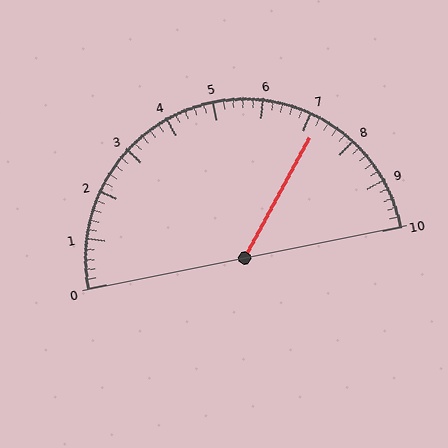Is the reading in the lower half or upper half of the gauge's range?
The reading is in the upper half of the range (0 to 10).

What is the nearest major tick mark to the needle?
The nearest major tick mark is 7.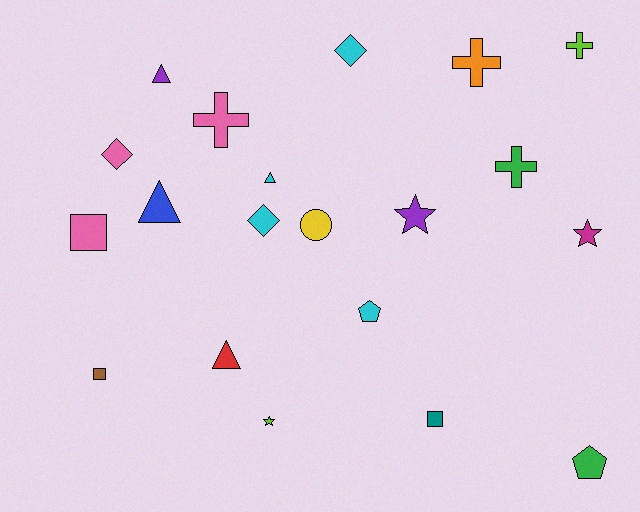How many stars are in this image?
There are 3 stars.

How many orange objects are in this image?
There is 1 orange object.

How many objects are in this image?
There are 20 objects.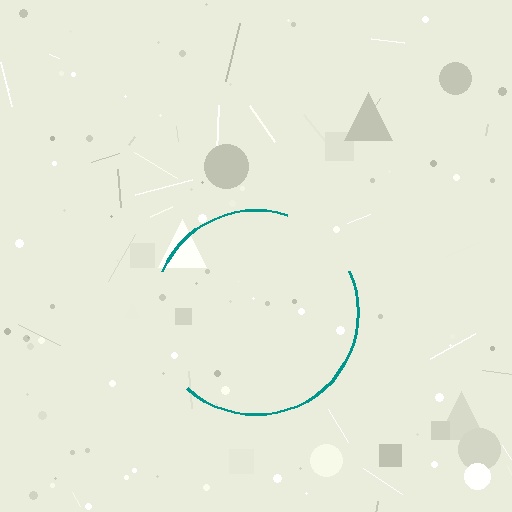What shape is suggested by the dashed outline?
The dashed outline suggests a circle.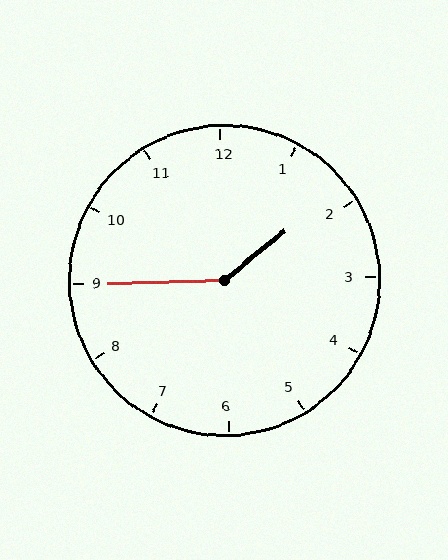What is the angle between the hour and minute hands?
Approximately 142 degrees.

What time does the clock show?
1:45.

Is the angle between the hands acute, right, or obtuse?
It is obtuse.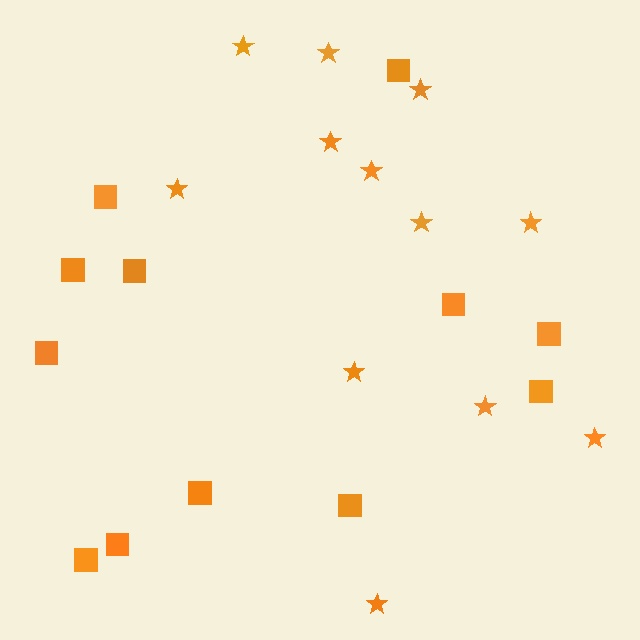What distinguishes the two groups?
There are 2 groups: one group of stars (12) and one group of squares (12).